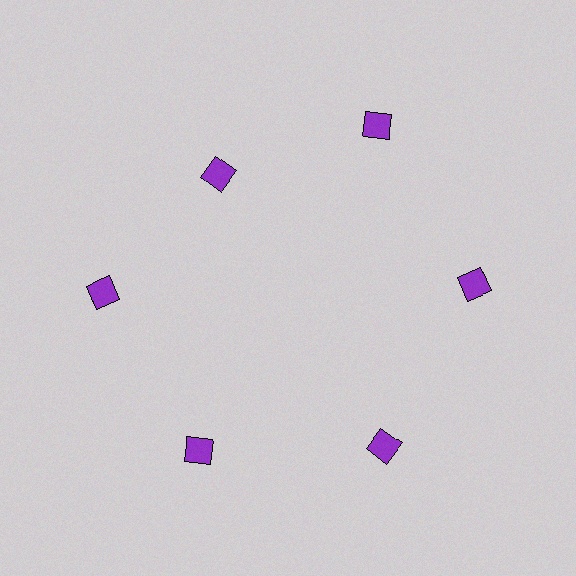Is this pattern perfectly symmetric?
No. The 6 purple diamonds are arranged in a ring, but one element near the 11 o'clock position is pulled inward toward the center, breaking the 6-fold rotational symmetry.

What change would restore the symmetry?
The symmetry would be restored by moving it outward, back onto the ring so that all 6 diamonds sit at equal angles and equal distance from the center.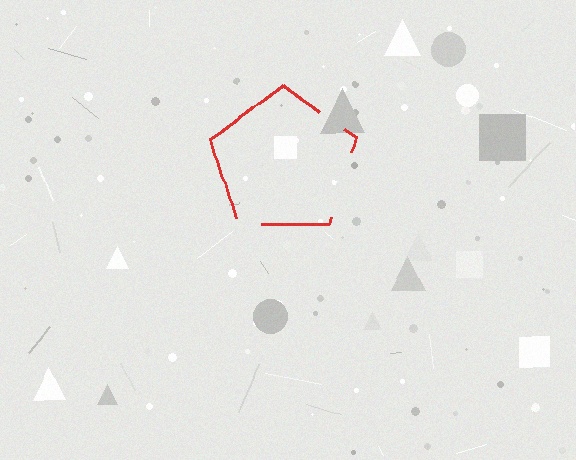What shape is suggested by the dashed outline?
The dashed outline suggests a pentagon.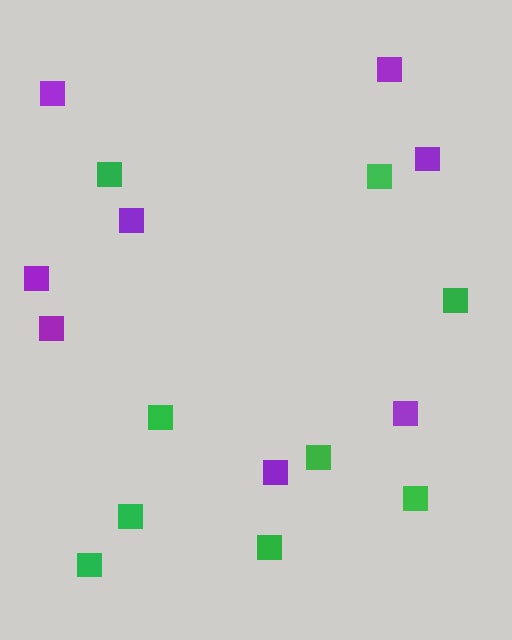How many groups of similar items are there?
There are 2 groups: one group of green squares (9) and one group of purple squares (8).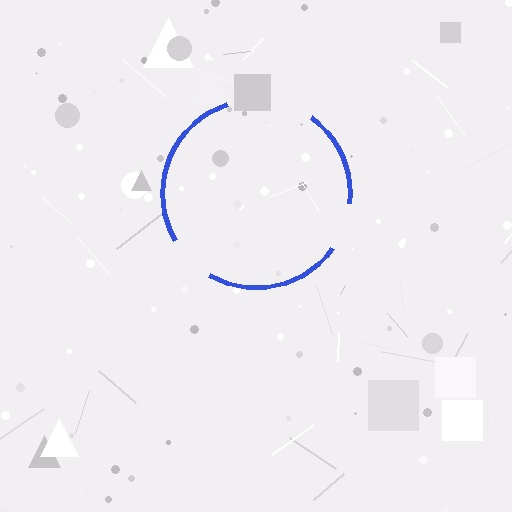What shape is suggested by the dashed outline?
The dashed outline suggests a circle.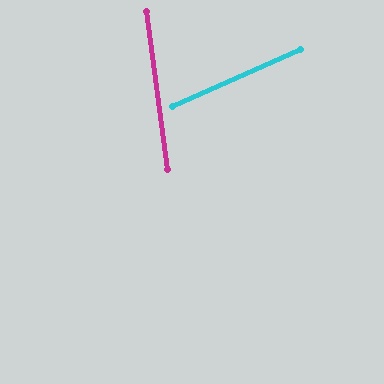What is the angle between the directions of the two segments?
Approximately 73 degrees.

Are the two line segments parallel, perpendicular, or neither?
Neither parallel nor perpendicular — they differ by about 73°.